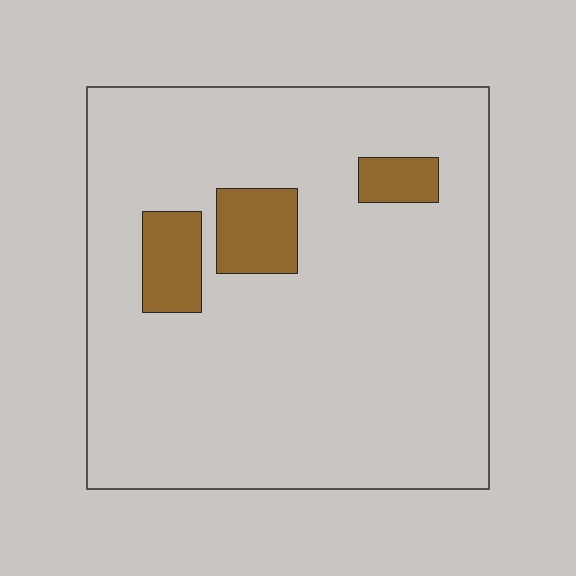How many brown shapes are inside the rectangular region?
3.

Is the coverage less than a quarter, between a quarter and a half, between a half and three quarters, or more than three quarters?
Less than a quarter.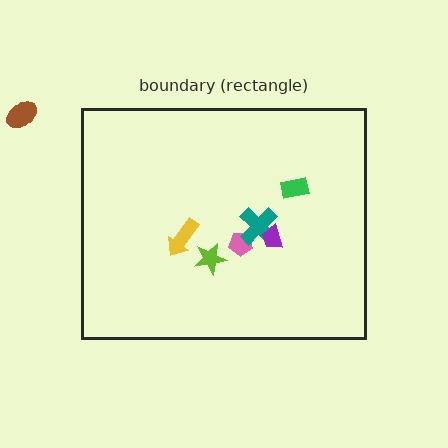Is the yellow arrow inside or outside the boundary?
Inside.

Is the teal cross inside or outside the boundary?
Inside.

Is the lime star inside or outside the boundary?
Inside.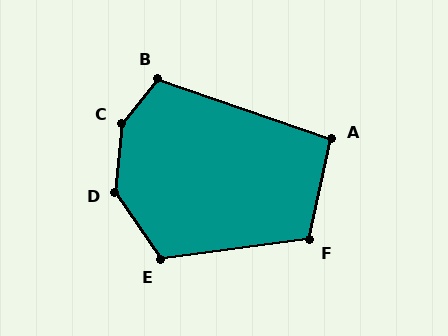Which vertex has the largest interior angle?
C, at approximately 147 degrees.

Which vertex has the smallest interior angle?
A, at approximately 97 degrees.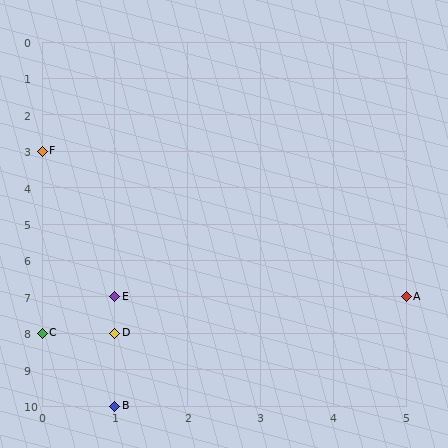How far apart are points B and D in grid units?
Points B and D are 2 rows apart.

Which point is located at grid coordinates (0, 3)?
Point F is at (0, 3).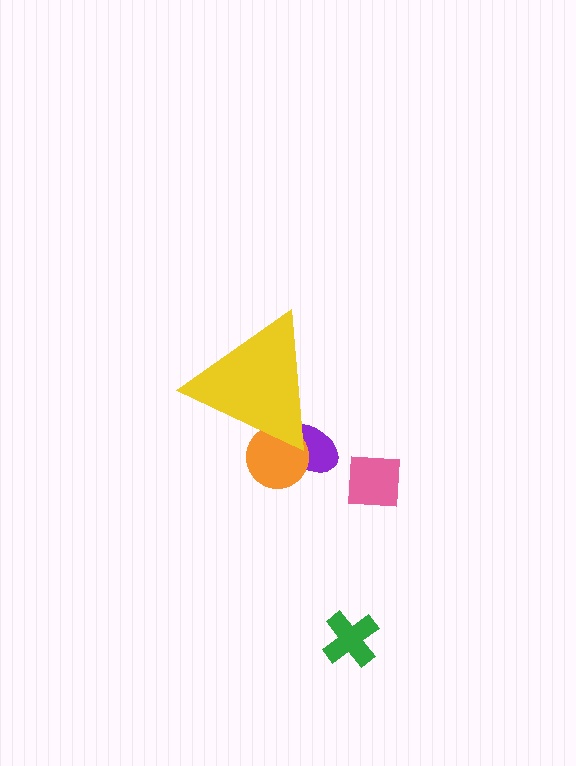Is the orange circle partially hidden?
Yes, the orange circle is partially hidden behind the yellow triangle.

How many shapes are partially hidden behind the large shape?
2 shapes are partially hidden.